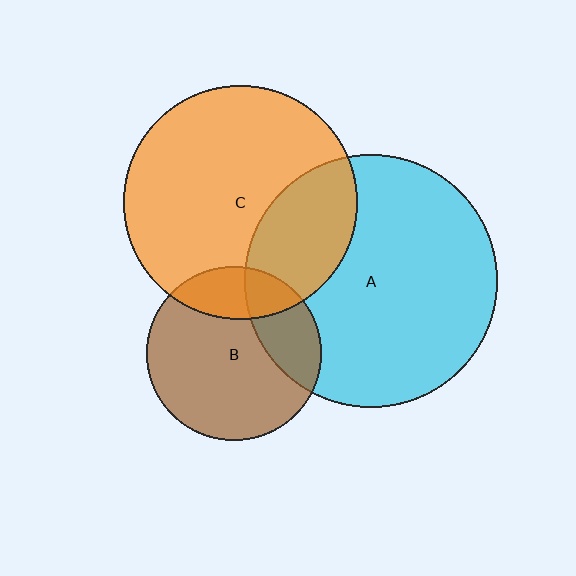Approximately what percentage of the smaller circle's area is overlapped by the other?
Approximately 25%.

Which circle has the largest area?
Circle A (cyan).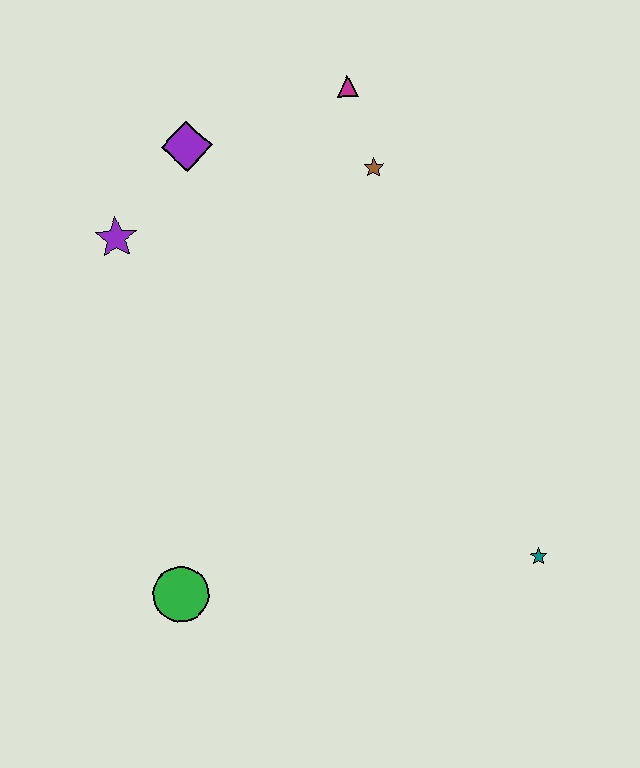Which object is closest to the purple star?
The purple diamond is closest to the purple star.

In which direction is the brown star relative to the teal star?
The brown star is above the teal star.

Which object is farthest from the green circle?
The magenta triangle is farthest from the green circle.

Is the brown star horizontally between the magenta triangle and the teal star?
Yes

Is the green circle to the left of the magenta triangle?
Yes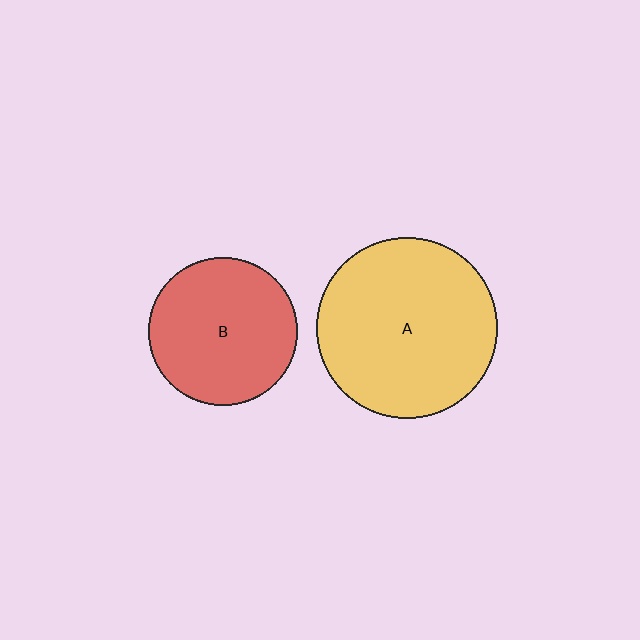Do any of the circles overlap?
No, none of the circles overlap.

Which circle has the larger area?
Circle A (yellow).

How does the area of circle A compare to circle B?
Approximately 1.5 times.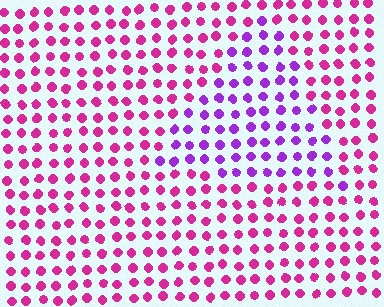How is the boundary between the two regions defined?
The boundary is defined purely by a slight shift in hue (about 41 degrees). Spacing, size, and orientation are identical on both sides.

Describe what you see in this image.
The image is filled with small magenta elements in a uniform arrangement. A triangle-shaped region is visible where the elements are tinted to a slightly different hue, forming a subtle color boundary.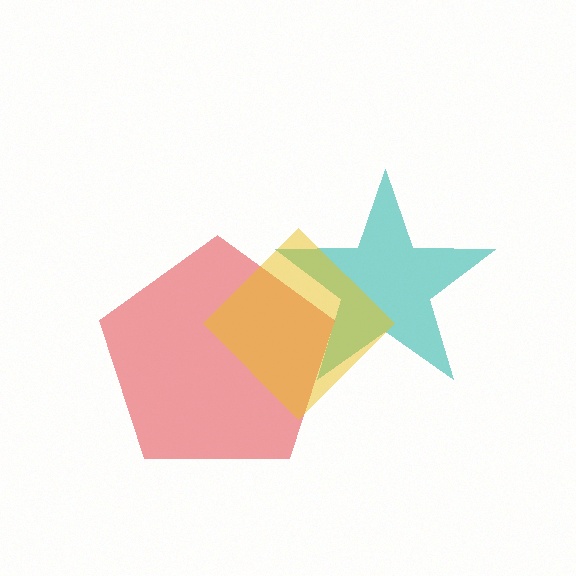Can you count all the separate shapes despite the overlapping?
Yes, there are 3 separate shapes.